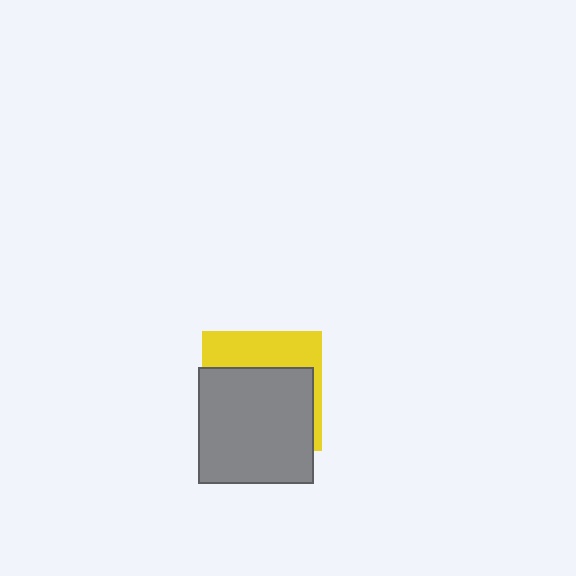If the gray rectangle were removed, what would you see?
You would see the complete yellow square.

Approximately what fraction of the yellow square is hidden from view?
Roughly 65% of the yellow square is hidden behind the gray rectangle.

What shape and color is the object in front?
The object in front is a gray rectangle.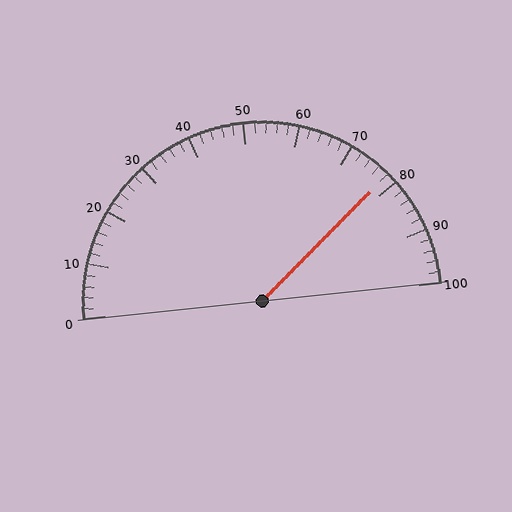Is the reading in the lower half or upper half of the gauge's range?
The reading is in the upper half of the range (0 to 100).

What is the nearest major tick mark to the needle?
The nearest major tick mark is 80.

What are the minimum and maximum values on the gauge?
The gauge ranges from 0 to 100.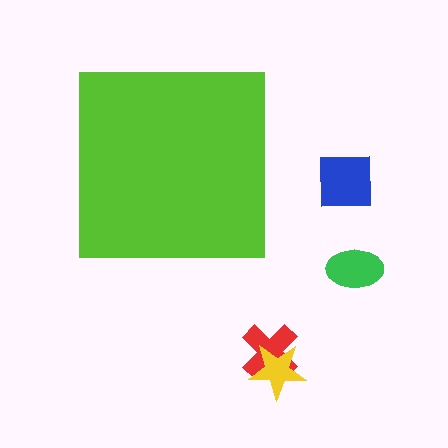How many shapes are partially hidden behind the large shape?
0 shapes are partially hidden.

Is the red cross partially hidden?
No, the red cross is fully visible.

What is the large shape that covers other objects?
A lime square.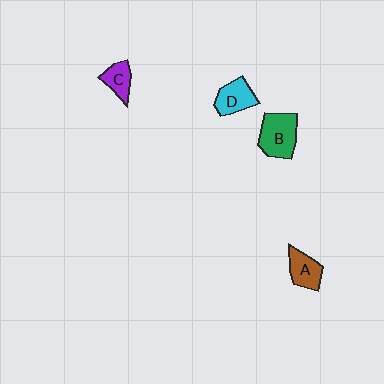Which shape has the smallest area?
Shape C (purple).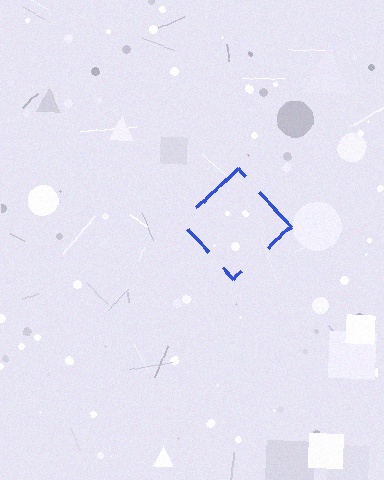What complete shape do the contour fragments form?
The contour fragments form a diamond.